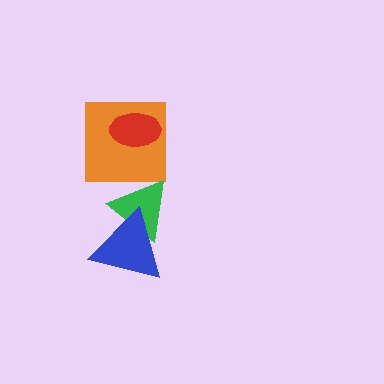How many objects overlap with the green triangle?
1 object overlaps with the green triangle.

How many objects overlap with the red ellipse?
1 object overlaps with the red ellipse.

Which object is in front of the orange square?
The red ellipse is in front of the orange square.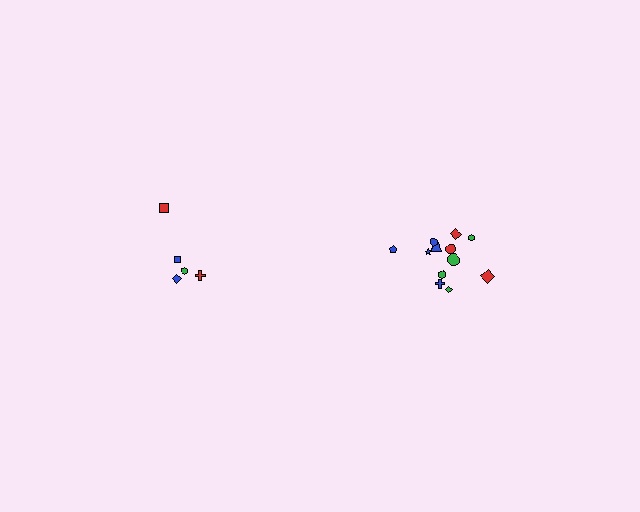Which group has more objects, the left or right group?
The right group.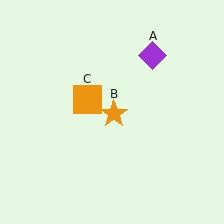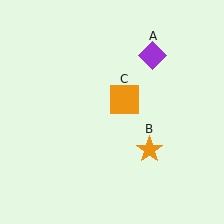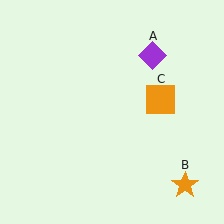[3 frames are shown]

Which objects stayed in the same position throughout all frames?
Purple diamond (object A) remained stationary.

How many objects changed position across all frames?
2 objects changed position: orange star (object B), orange square (object C).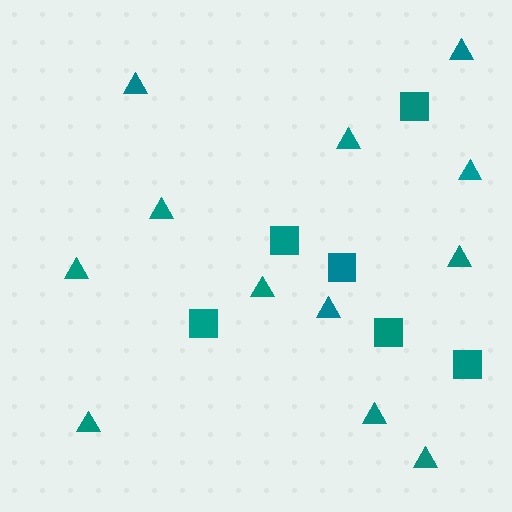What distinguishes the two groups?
There are 2 groups: one group of triangles (12) and one group of squares (6).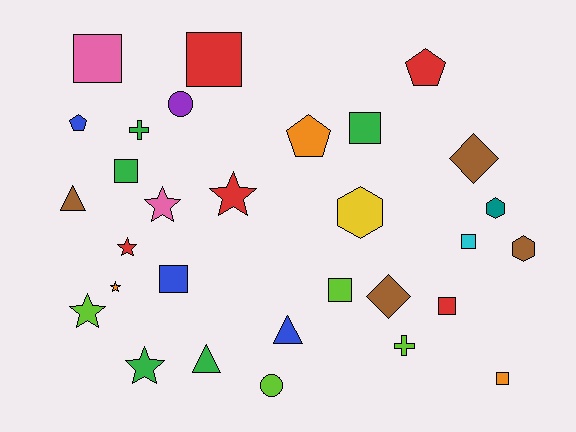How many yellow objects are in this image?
There is 1 yellow object.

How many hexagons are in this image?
There are 3 hexagons.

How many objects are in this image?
There are 30 objects.